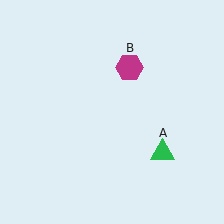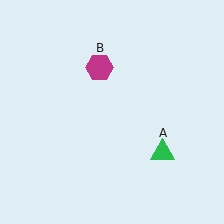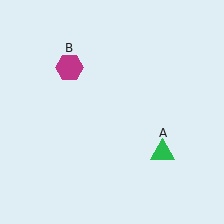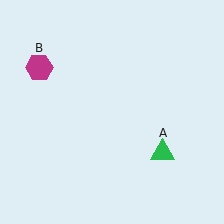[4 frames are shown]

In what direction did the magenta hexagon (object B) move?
The magenta hexagon (object B) moved left.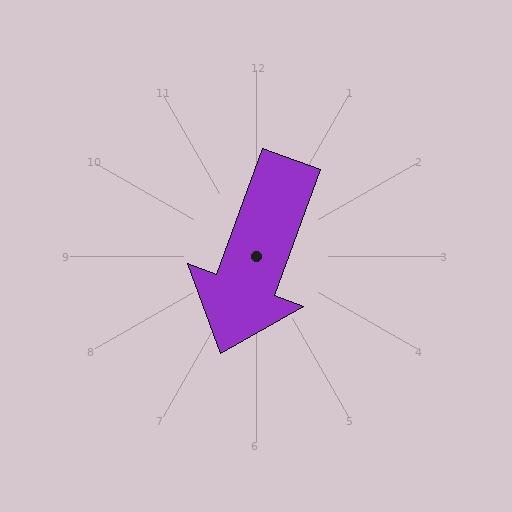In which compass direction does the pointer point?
South.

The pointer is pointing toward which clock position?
Roughly 7 o'clock.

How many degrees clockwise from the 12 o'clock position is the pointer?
Approximately 200 degrees.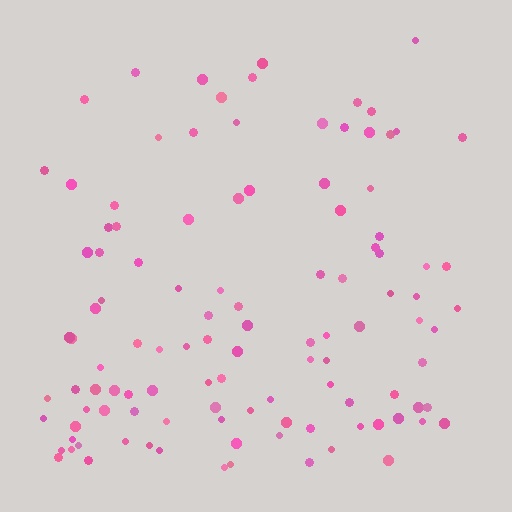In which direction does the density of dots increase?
From top to bottom, with the bottom side densest.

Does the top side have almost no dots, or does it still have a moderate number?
Still a moderate number, just noticeably fewer than the bottom.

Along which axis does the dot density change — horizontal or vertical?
Vertical.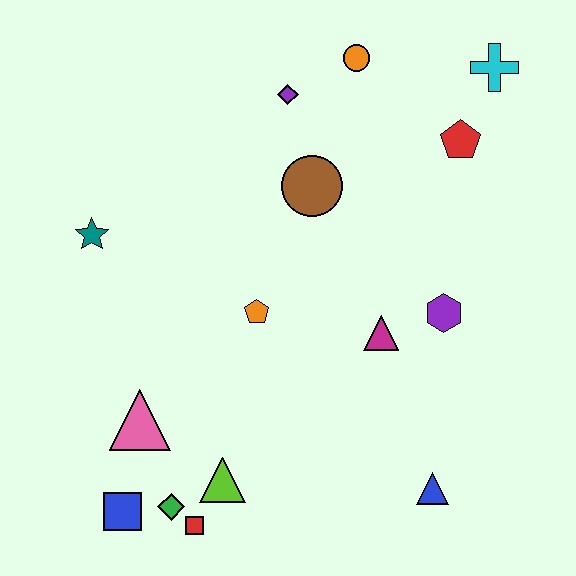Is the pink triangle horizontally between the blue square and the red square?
Yes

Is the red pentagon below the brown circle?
No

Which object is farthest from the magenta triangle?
The blue square is farthest from the magenta triangle.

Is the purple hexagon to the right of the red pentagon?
No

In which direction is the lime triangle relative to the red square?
The lime triangle is above the red square.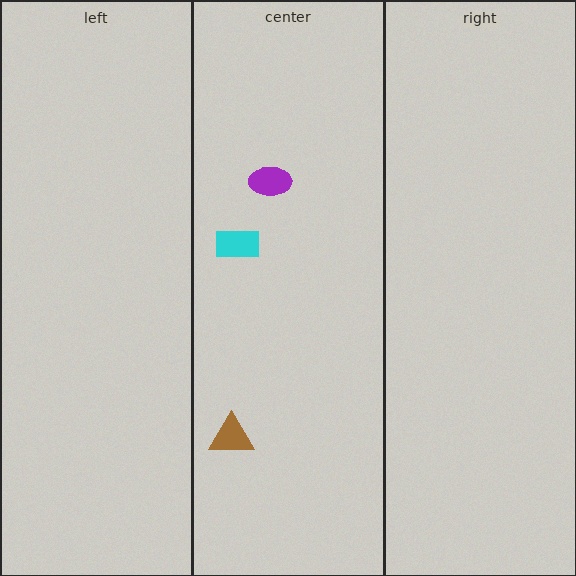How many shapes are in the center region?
3.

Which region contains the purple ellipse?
The center region.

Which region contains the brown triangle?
The center region.